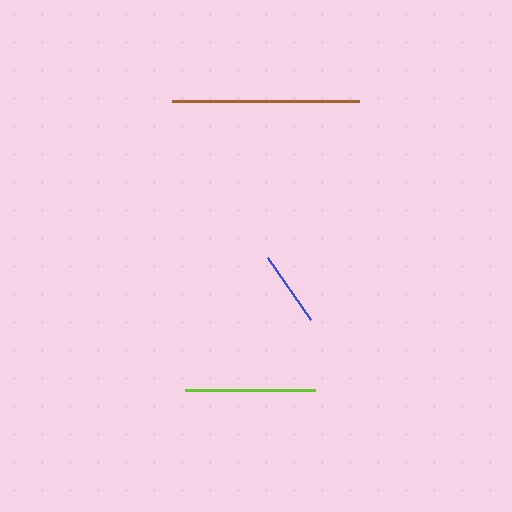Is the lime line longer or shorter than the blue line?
The lime line is longer than the blue line.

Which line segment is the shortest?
The blue line is the shortest at approximately 75 pixels.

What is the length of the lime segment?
The lime segment is approximately 130 pixels long.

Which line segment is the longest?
The brown line is the longest at approximately 187 pixels.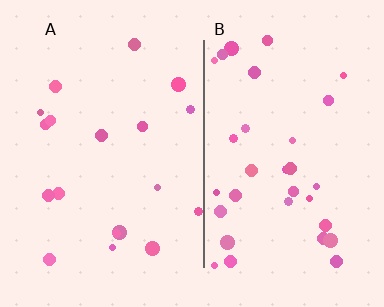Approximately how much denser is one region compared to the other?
Approximately 1.8× — region B over region A.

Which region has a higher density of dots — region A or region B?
B (the right).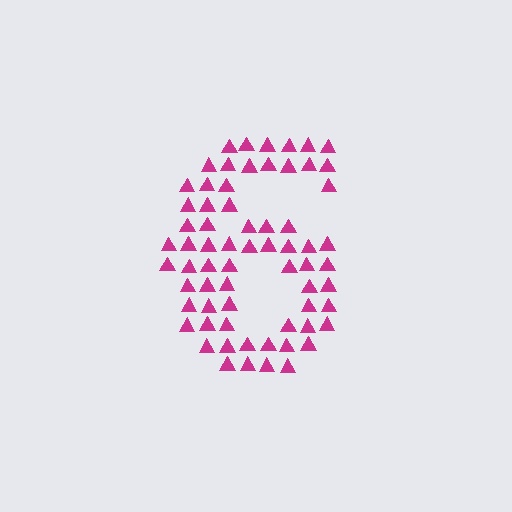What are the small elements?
The small elements are triangles.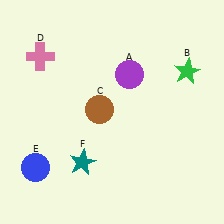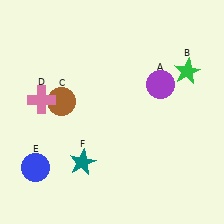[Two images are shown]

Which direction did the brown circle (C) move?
The brown circle (C) moved left.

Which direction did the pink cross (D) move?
The pink cross (D) moved down.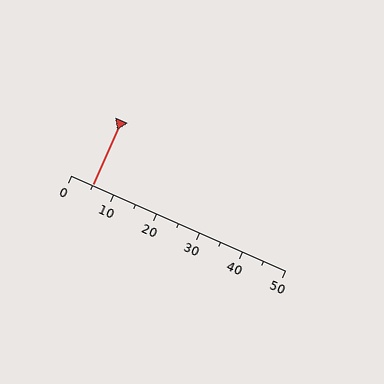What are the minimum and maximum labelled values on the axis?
The axis runs from 0 to 50.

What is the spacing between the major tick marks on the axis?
The major ticks are spaced 10 apart.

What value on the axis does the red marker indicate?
The marker indicates approximately 5.